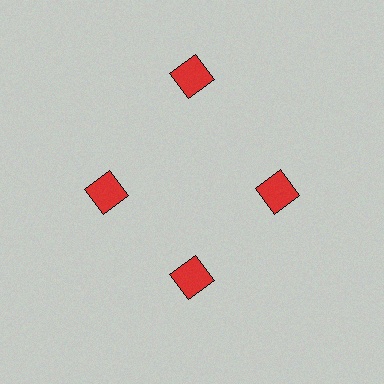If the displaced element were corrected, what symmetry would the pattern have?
It would have 4-fold rotational symmetry — the pattern would map onto itself every 90 degrees.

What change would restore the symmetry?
The symmetry would be restored by moving it inward, back onto the ring so that all 4 diamonds sit at equal angles and equal distance from the center.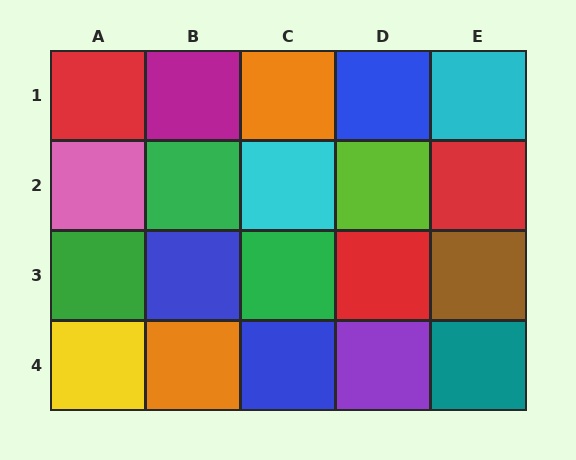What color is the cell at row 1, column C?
Orange.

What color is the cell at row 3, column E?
Brown.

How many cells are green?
3 cells are green.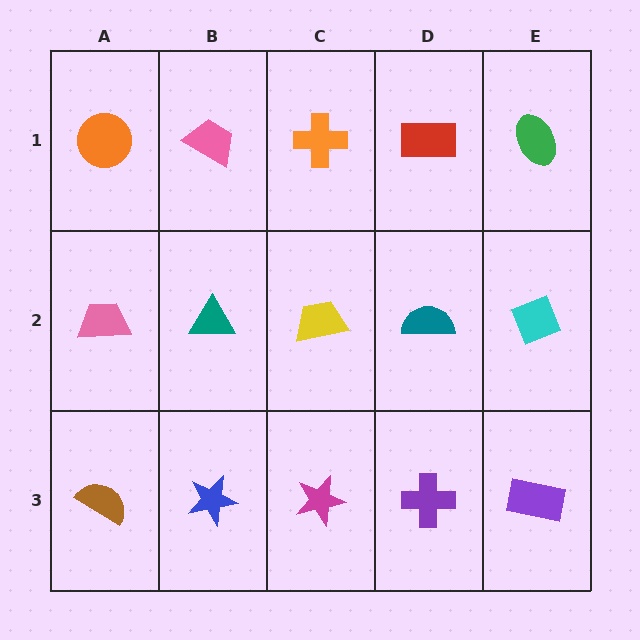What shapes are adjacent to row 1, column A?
A pink trapezoid (row 2, column A), a pink trapezoid (row 1, column B).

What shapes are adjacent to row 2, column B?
A pink trapezoid (row 1, column B), a blue star (row 3, column B), a pink trapezoid (row 2, column A), a yellow trapezoid (row 2, column C).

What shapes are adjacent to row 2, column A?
An orange circle (row 1, column A), a brown semicircle (row 3, column A), a teal triangle (row 2, column B).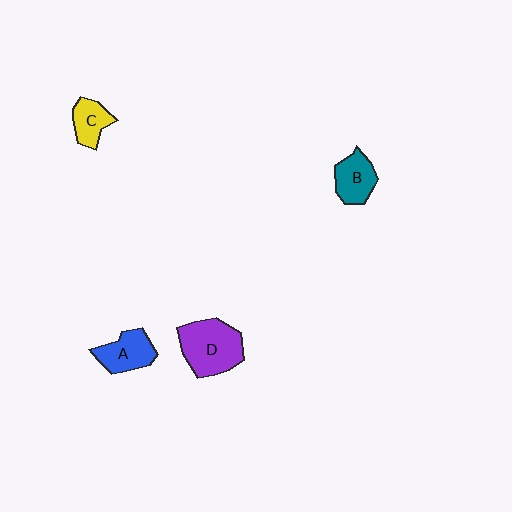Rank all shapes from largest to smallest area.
From largest to smallest: D (purple), A (blue), B (teal), C (yellow).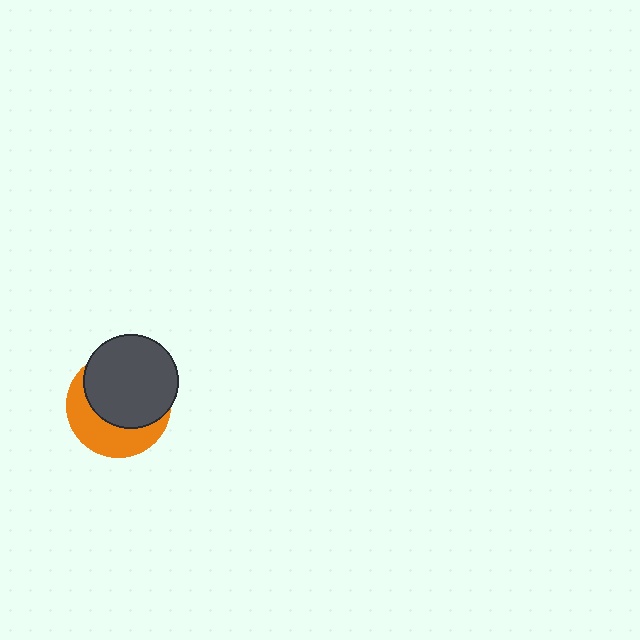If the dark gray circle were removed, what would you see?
You would see the complete orange circle.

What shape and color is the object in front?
The object in front is a dark gray circle.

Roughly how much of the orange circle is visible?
A small part of it is visible (roughly 40%).